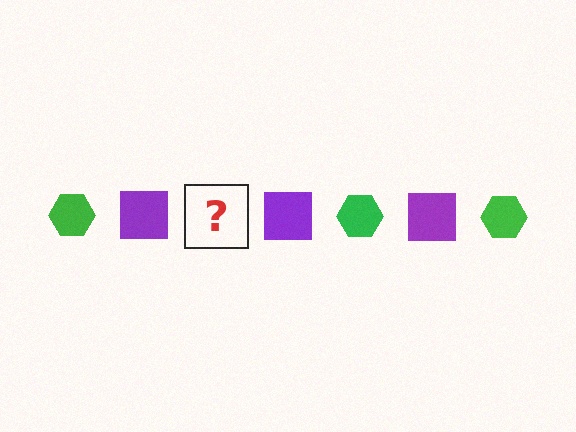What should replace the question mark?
The question mark should be replaced with a green hexagon.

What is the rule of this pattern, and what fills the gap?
The rule is that the pattern alternates between green hexagon and purple square. The gap should be filled with a green hexagon.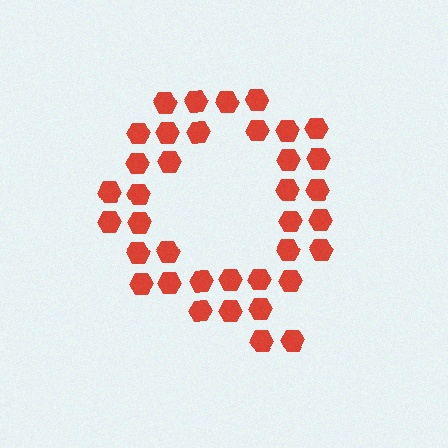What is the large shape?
The large shape is the letter Q.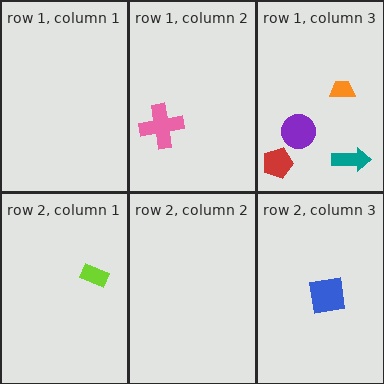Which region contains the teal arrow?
The row 1, column 3 region.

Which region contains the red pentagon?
The row 1, column 3 region.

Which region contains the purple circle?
The row 1, column 3 region.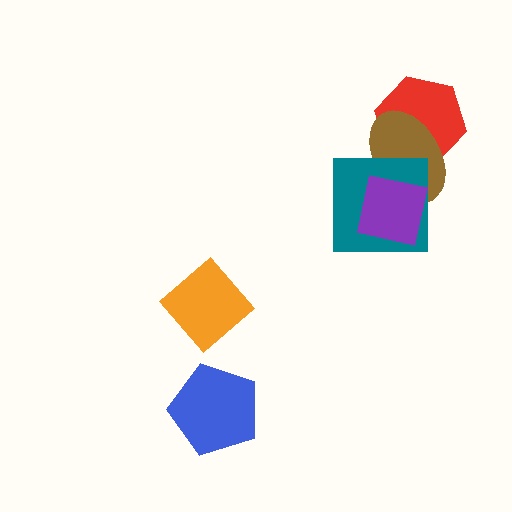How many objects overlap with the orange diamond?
0 objects overlap with the orange diamond.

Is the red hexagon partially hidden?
Yes, it is partially covered by another shape.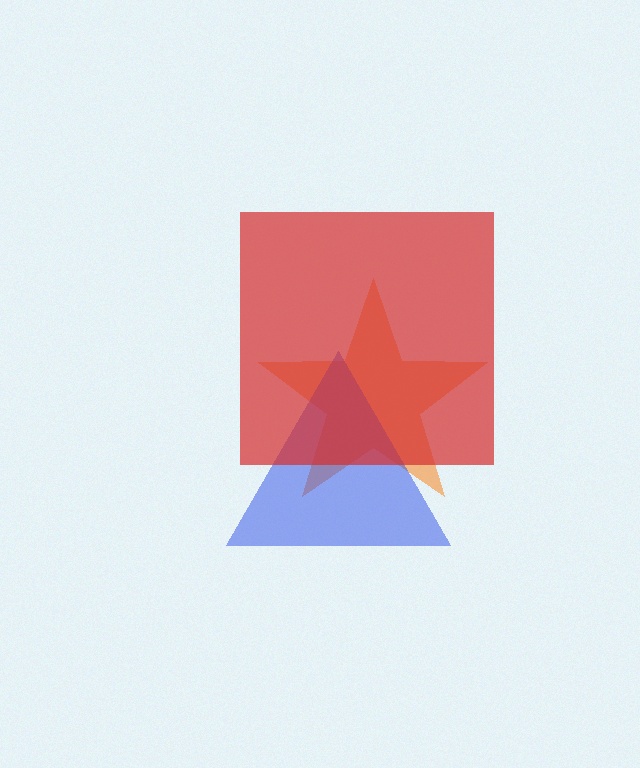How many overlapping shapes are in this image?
There are 3 overlapping shapes in the image.